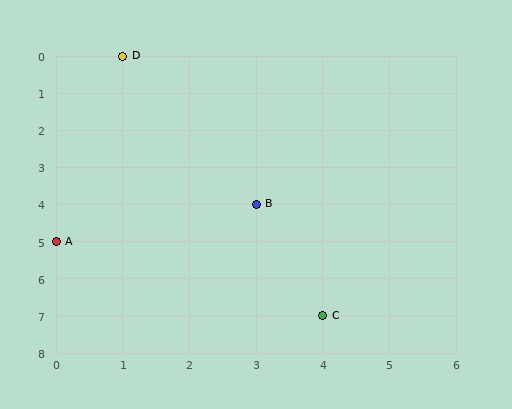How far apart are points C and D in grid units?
Points C and D are 3 columns and 7 rows apart (about 7.6 grid units diagonally).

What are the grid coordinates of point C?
Point C is at grid coordinates (4, 7).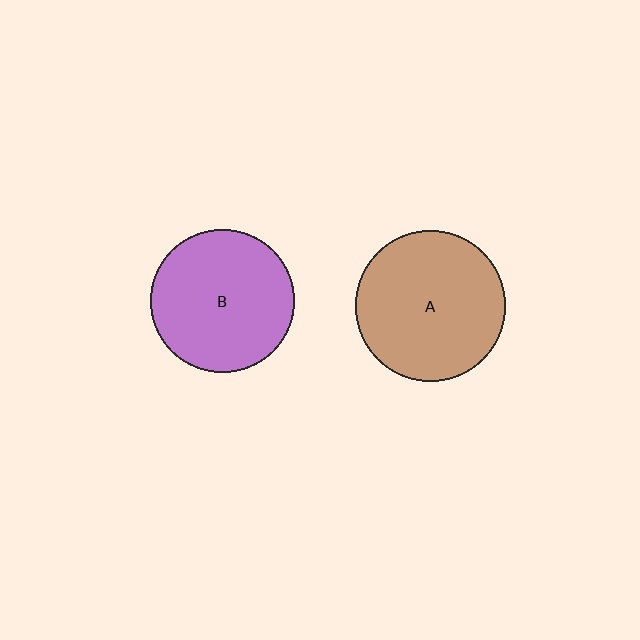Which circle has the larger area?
Circle A (brown).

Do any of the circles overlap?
No, none of the circles overlap.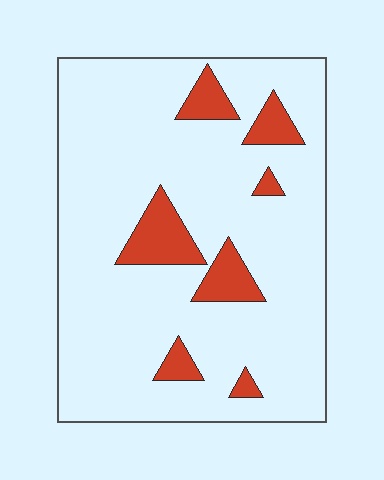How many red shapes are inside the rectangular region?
7.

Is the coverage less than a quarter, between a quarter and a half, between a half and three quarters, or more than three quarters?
Less than a quarter.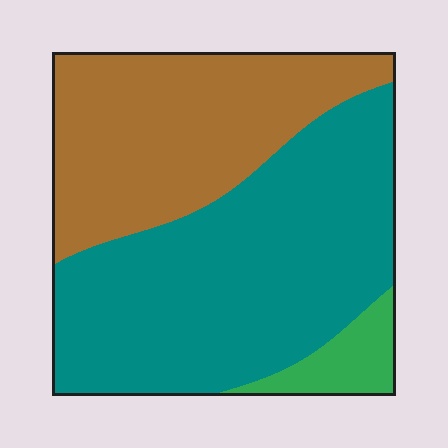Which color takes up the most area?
Teal, at roughly 55%.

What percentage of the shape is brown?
Brown takes up about three eighths (3/8) of the shape.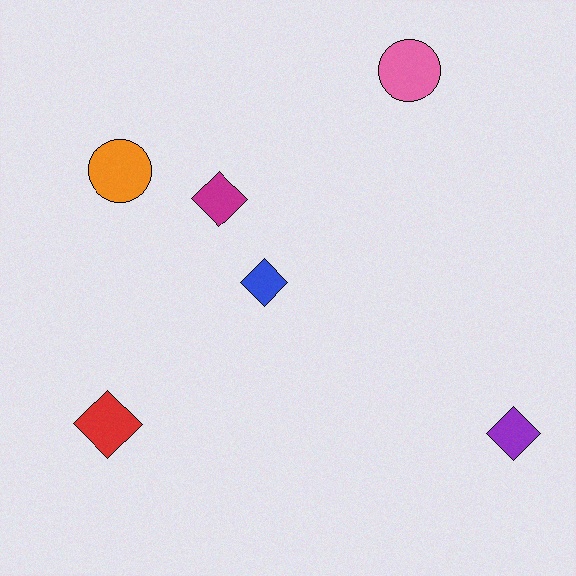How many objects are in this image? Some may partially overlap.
There are 6 objects.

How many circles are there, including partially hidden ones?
There are 2 circles.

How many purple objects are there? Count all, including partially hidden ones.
There is 1 purple object.